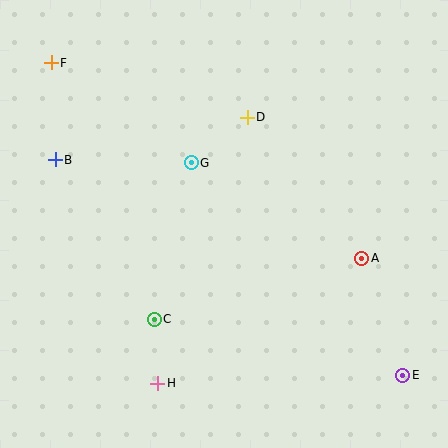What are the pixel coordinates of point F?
Point F is at (51, 63).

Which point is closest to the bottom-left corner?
Point H is closest to the bottom-left corner.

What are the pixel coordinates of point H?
Point H is at (158, 383).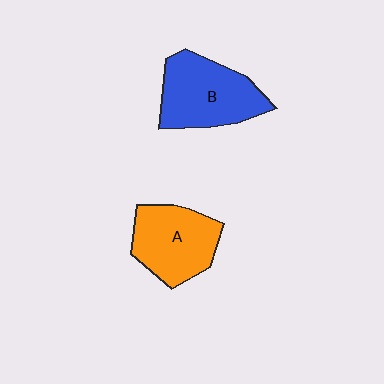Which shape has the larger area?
Shape B (blue).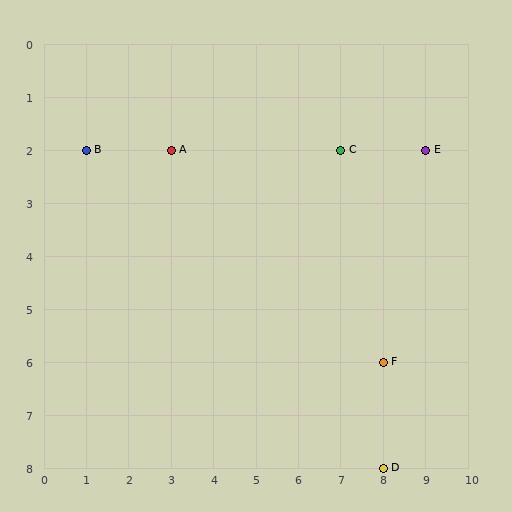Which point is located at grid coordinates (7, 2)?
Point C is at (7, 2).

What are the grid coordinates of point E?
Point E is at grid coordinates (9, 2).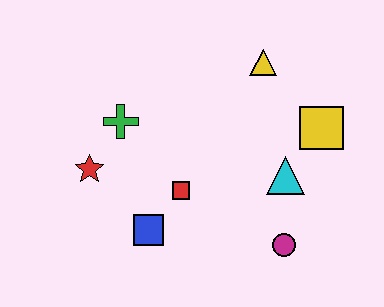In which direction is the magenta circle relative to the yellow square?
The magenta circle is below the yellow square.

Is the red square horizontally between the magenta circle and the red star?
Yes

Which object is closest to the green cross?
The red star is closest to the green cross.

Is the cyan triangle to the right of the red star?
Yes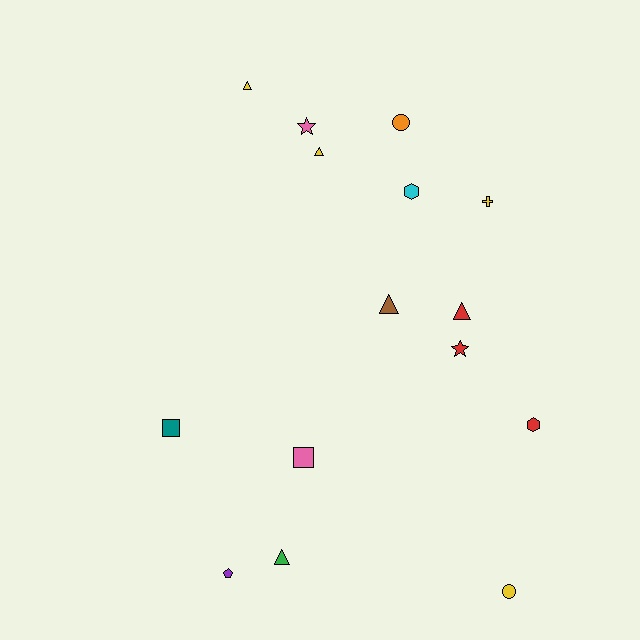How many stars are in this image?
There are 2 stars.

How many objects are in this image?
There are 15 objects.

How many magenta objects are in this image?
There are no magenta objects.